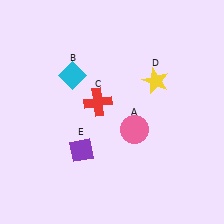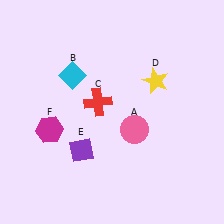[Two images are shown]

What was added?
A magenta hexagon (F) was added in Image 2.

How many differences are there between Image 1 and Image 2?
There is 1 difference between the two images.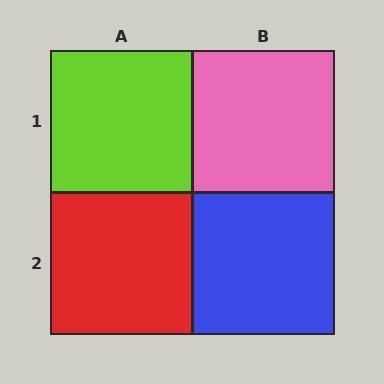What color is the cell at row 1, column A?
Lime.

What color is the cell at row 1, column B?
Pink.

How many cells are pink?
1 cell is pink.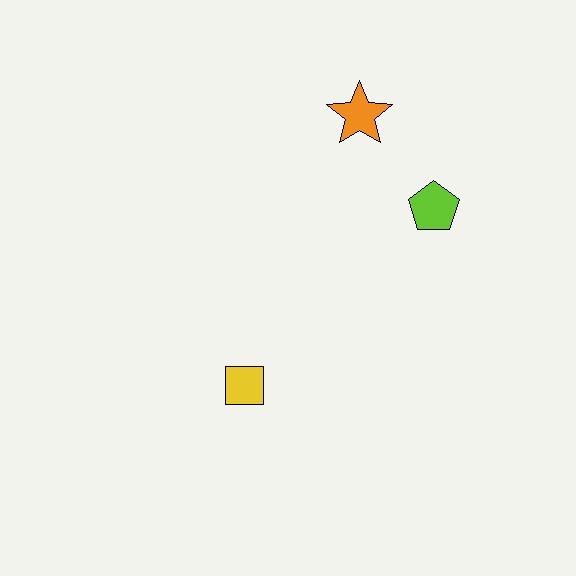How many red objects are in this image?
There are no red objects.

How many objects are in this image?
There are 3 objects.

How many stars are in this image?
There is 1 star.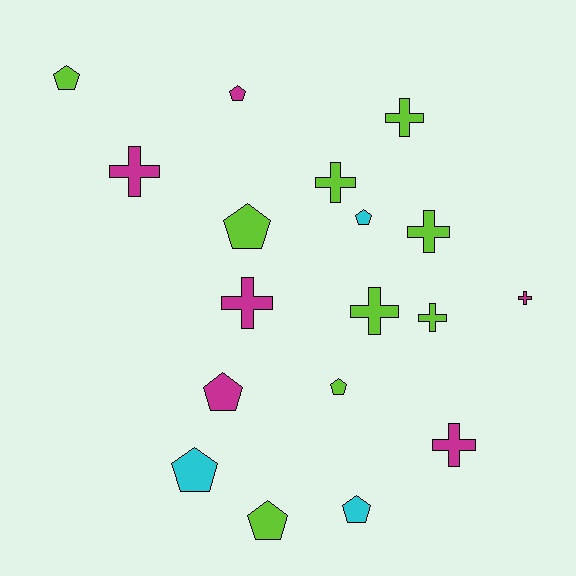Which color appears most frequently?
Lime, with 9 objects.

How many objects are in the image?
There are 18 objects.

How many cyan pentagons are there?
There are 3 cyan pentagons.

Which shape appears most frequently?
Cross, with 9 objects.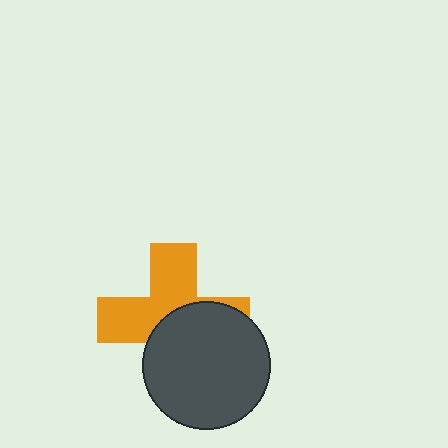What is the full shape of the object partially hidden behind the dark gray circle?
The partially hidden object is an orange cross.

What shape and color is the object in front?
The object in front is a dark gray circle.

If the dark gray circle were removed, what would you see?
You would see the complete orange cross.